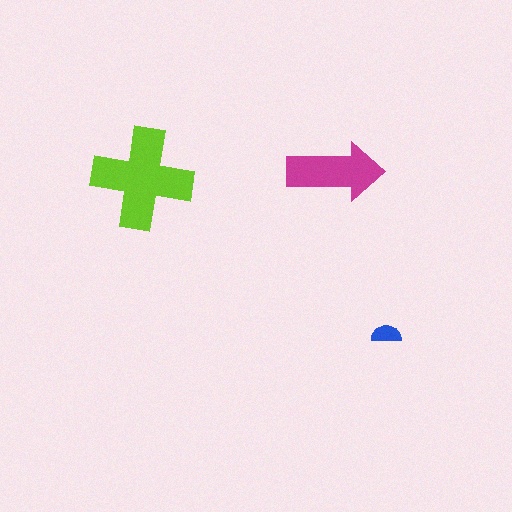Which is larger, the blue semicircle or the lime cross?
The lime cross.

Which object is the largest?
The lime cross.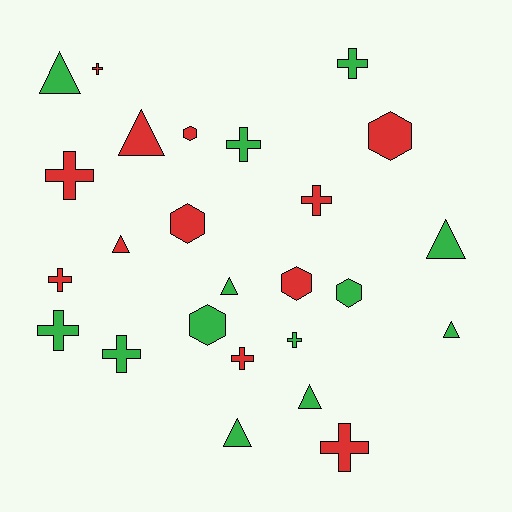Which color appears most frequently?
Green, with 13 objects.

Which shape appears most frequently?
Cross, with 11 objects.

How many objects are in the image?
There are 25 objects.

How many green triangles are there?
There are 6 green triangles.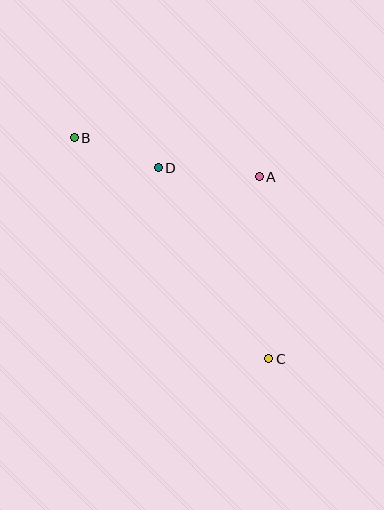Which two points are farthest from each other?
Points B and C are farthest from each other.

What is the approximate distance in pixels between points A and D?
The distance between A and D is approximately 101 pixels.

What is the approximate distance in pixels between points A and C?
The distance between A and C is approximately 182 pixels.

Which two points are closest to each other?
Points B and D are closest to each other.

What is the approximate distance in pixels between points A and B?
The distance between A and B is approximately 189 pixels.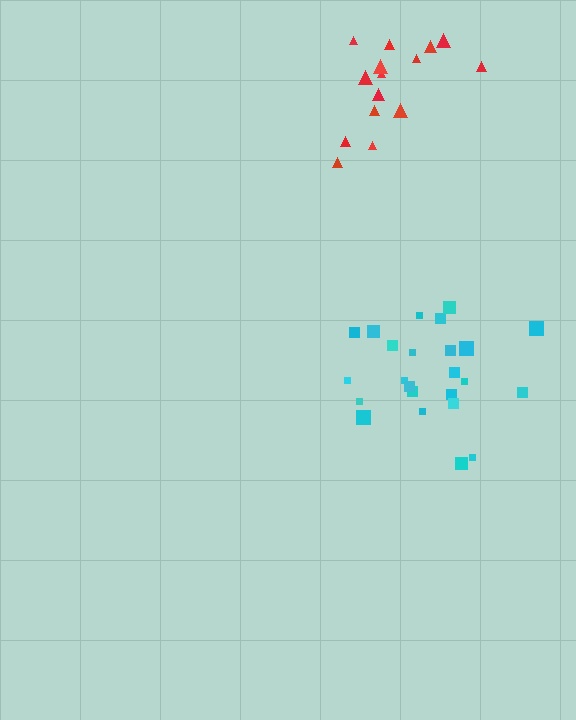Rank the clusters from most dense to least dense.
cyan, red.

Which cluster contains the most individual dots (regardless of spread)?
Cyan (24).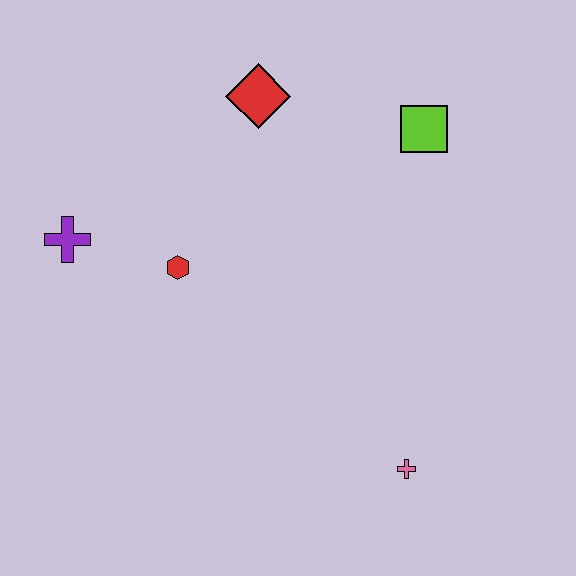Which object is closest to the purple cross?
The red hexagon is closest to the purple cross.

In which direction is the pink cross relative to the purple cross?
The pink cross is to the right of the purple cross.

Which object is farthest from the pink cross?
The purple cross is farthest from the pink cross.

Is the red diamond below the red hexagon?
No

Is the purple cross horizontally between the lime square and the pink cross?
No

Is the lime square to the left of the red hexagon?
No